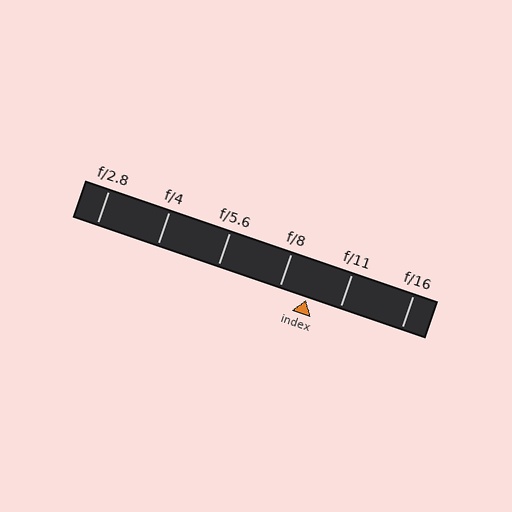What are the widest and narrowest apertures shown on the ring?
The widest aperture shown is f/2.8 and the narrowest is f/16.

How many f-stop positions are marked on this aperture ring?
There are 6 f-stop positions marked.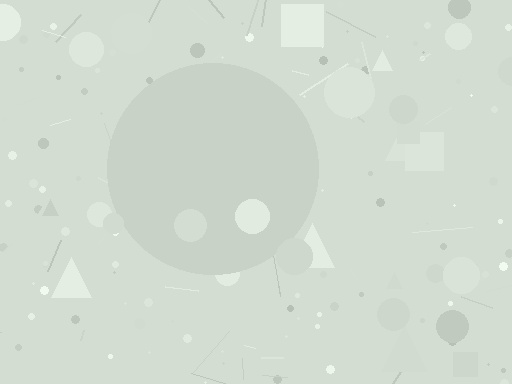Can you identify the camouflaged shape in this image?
The camouflaged shape is a circle.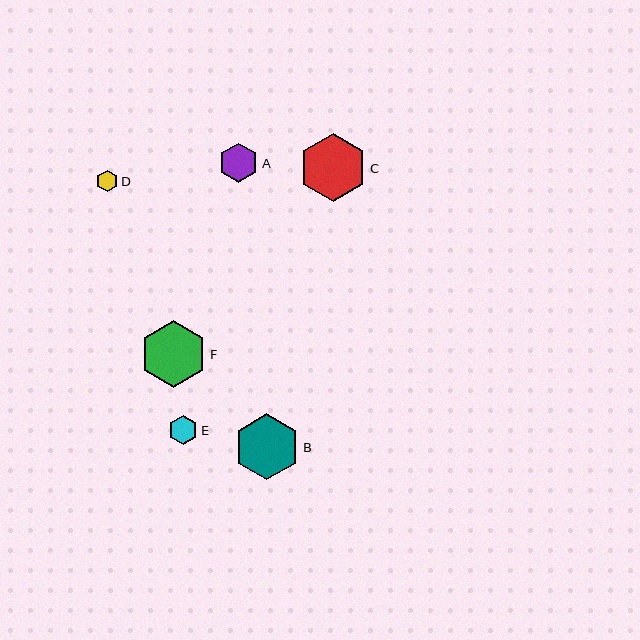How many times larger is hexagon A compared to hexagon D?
Hexagon A is approximately 1.8 times the size of hexagon D.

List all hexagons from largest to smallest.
From largest to smallest: C, F, B, A, E, D.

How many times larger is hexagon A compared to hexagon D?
Hexagon A is approximately 1.8 times the size of hexagon D.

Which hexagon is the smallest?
Hexagon D is the smallest with a size of approximately 21 pixels.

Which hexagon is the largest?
Hexagon C is the largest with a size of approximately 68 pixels.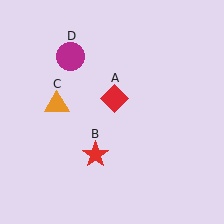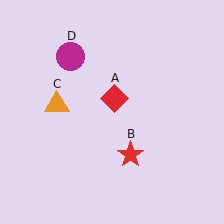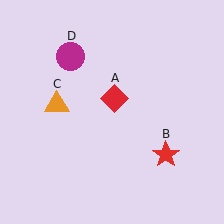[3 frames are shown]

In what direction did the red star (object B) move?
The red star (object B) moved right.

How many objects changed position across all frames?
1 object changed position: red star (object B).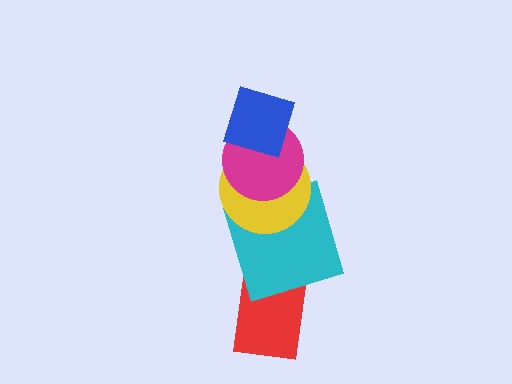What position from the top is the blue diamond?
The blue diamond is 1st from the top.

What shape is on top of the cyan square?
The yellow circle is on top of the cyan square.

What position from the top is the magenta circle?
The magenta circle is 2nd from the top.